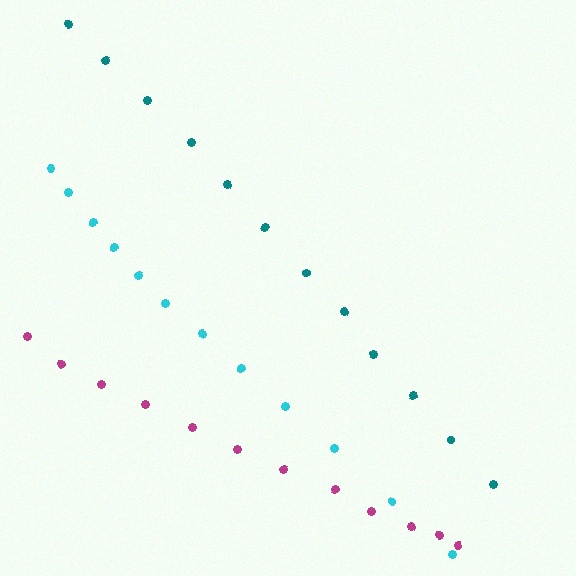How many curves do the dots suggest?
There are 3 distinct paths.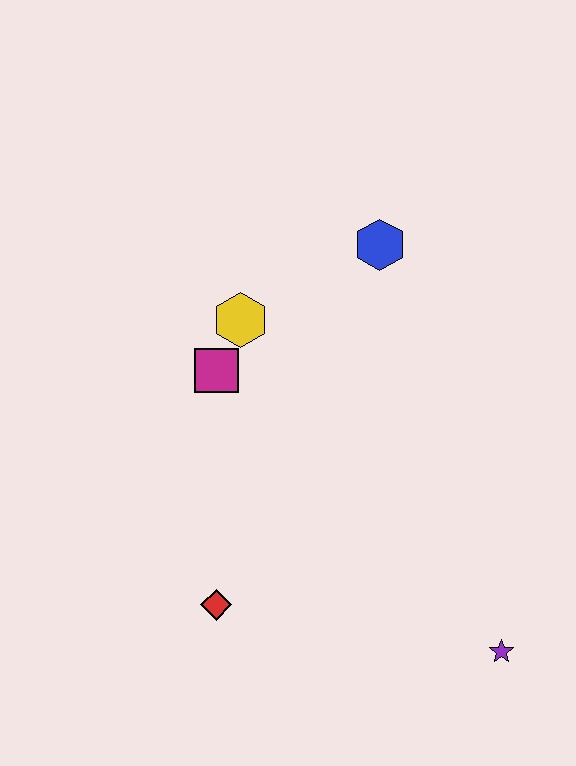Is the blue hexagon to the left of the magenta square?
No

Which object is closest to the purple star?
The red diamond is closest to the purple star.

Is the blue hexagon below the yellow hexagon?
No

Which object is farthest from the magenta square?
The purple star is farthest from the magenta square.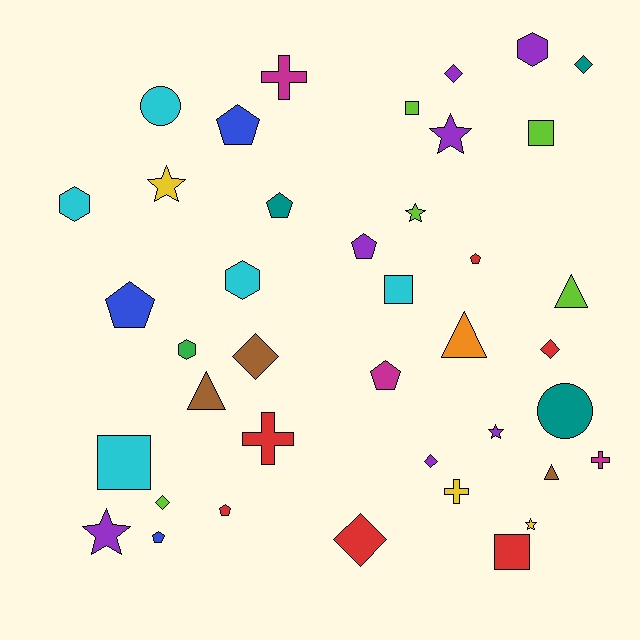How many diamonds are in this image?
There are 7 diamonds.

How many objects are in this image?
There are 40 objects.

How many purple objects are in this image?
There are 7 purple objects.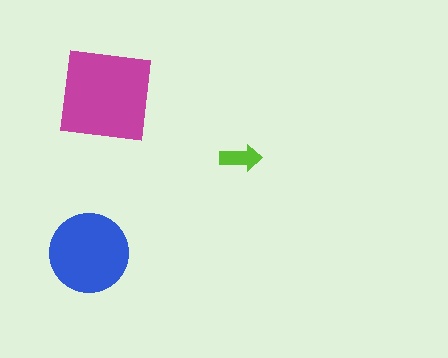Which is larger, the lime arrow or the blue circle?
The blue circle.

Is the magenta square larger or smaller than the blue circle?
Larger.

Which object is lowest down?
The blue circle is bottommost.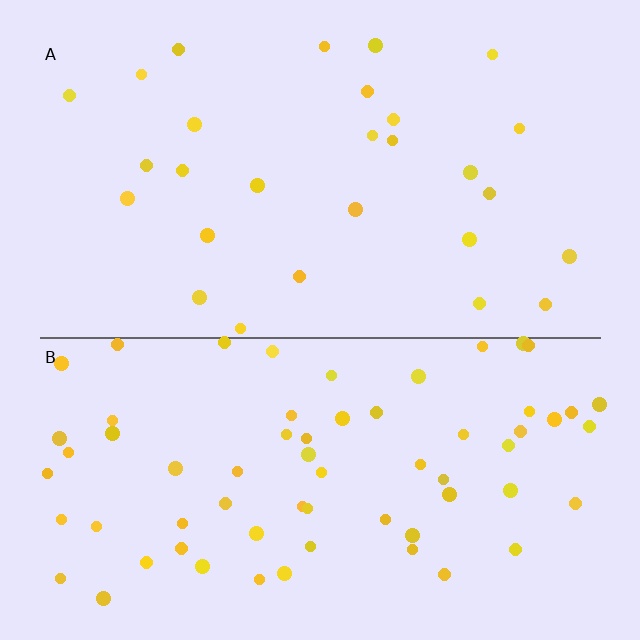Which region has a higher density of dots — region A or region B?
B (the bottom).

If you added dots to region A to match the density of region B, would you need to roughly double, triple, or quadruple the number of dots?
Approximately double.